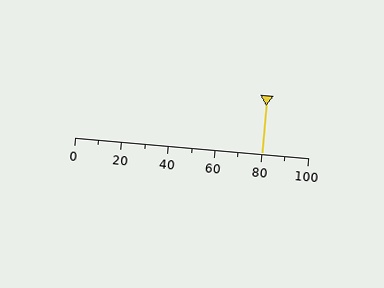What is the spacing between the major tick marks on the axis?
The major ticks are spaced 20 apart.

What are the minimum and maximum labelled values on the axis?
The axis runs from 0 to 100.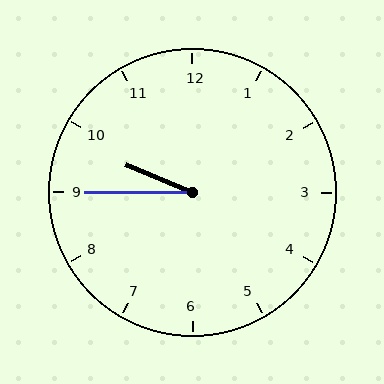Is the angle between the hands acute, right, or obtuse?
It is acute.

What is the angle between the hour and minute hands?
Approximately 22 degrees.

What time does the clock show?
9:45.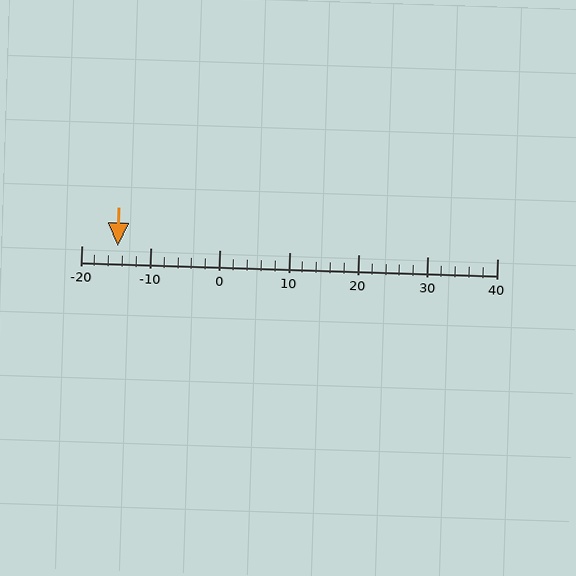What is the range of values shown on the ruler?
The ruler shows values from -20 to 40.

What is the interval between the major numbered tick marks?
The major tick marks are spaced 10 units apart.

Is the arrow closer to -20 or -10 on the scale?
The arrow is closer to -10.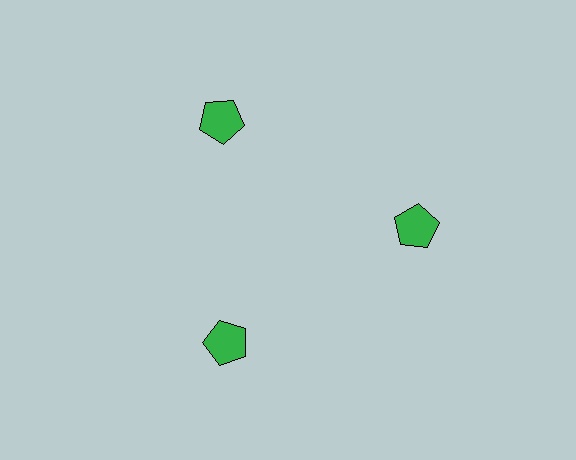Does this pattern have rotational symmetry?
Yes, this pattern has 3-fold rotational symmetry. It looks the same after rotating 120 degrees around the center.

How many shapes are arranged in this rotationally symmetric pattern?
There are 3 shapes, arranged in 3 groups of 1.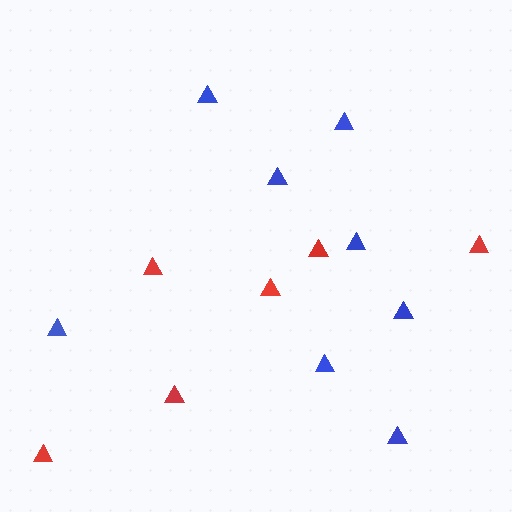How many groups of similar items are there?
There are 2 groups: one group of blue triangles (8) and one group of red triangles (6).